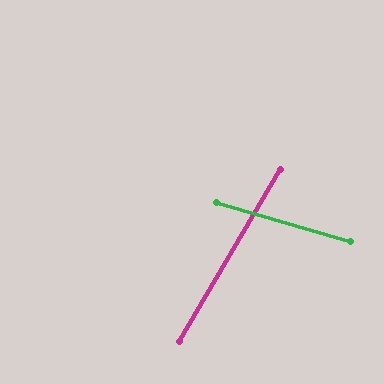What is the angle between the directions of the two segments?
Approximately 76 degrees.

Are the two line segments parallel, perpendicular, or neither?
Neither parallel nor perpendicular — they differ by about 76°.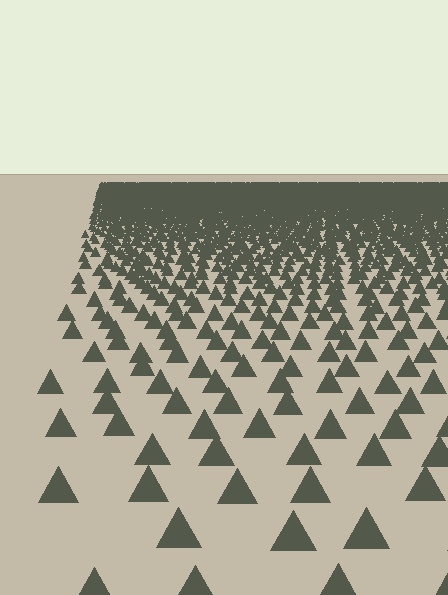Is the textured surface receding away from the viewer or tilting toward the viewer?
The surface is receding away from the viewer. Texture elements get smaller and denser toward the top.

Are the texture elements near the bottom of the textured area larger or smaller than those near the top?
Larger. Near the bottom, elements are closer to the viewer and appear at a bigger on-screen size.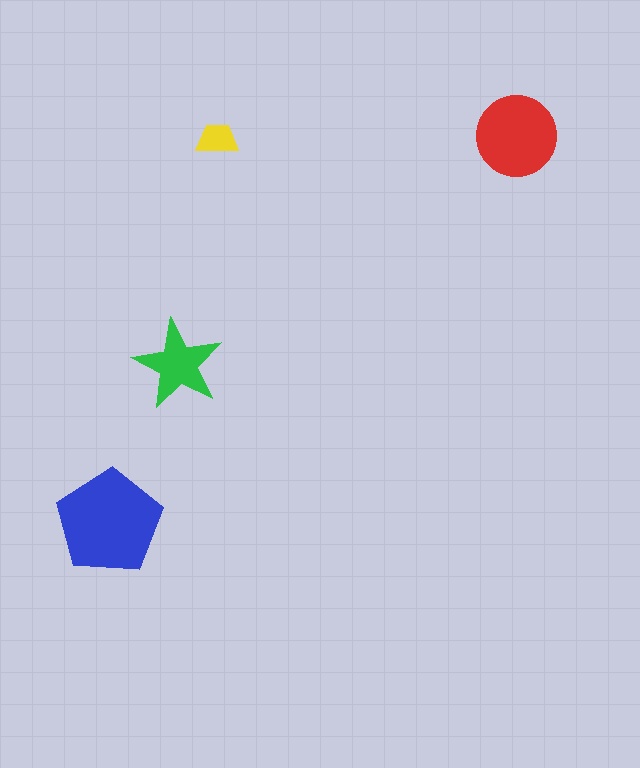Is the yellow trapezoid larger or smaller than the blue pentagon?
Smaller.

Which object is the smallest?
The yellow trapezoid.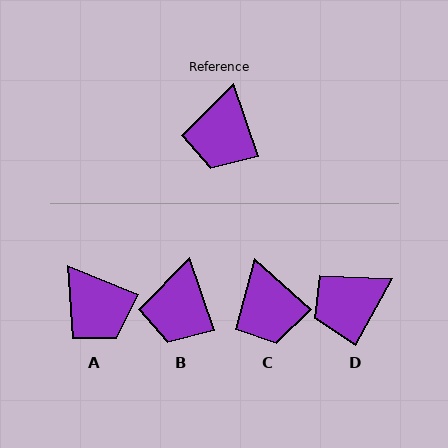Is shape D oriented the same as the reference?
No, it is off by about 48 degrees.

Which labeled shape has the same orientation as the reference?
B.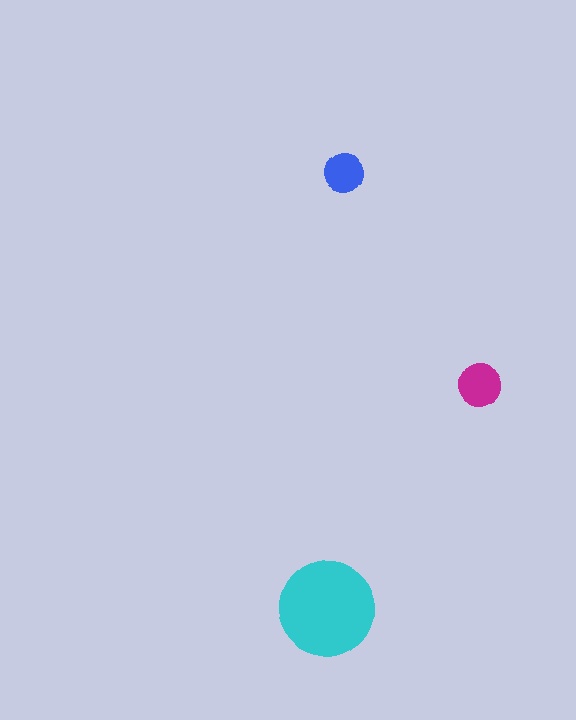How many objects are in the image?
There are 3 objects in the image.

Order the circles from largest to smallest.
the cyan one, the magenta one, the blue one.